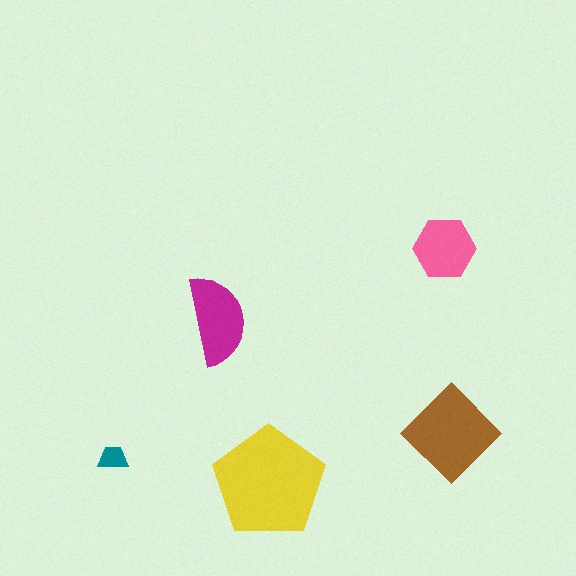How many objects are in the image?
There are 5 objects in the image.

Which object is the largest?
The yellow pentagon.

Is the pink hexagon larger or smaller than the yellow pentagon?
Smaller.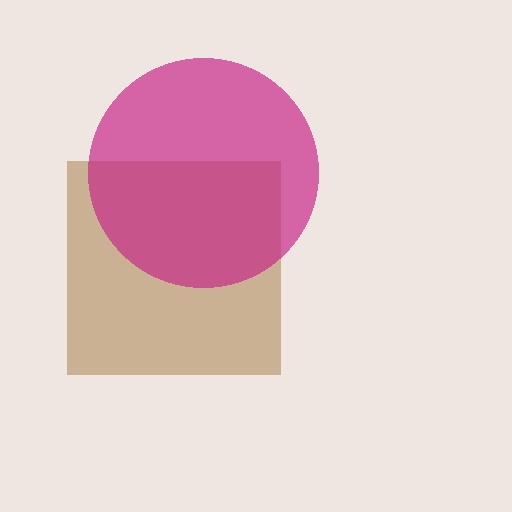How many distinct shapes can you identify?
There are 2 distinct shapes: a brown square, a magenta circle.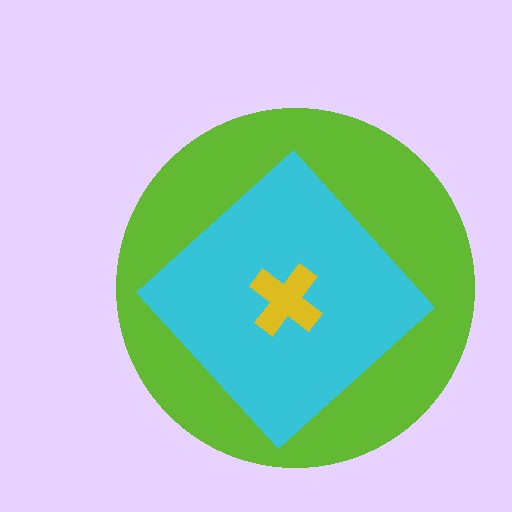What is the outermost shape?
The lime circle.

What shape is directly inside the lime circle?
The cyan diamond.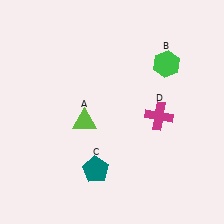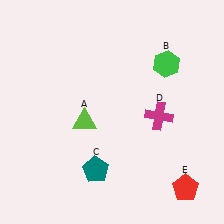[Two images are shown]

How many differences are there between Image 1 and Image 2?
There is 1 difference between the two images.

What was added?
A red pentagon (E) was added in Image 2.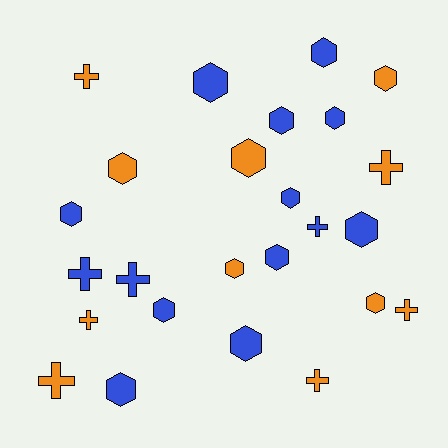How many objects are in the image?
There are 25 objects.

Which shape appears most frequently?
Hexagon, with 16 objects.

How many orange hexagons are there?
There are 5 orange hexagons.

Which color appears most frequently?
Blue, with 14 objects.